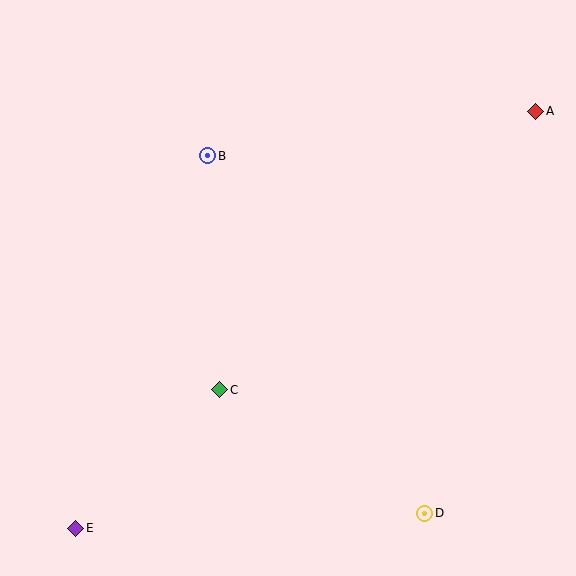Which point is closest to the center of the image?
Point C at (220, 390) is closest to the center.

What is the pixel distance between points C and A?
The distance between C and A is 421 pixels.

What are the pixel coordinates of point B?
Point B is at (208, 156).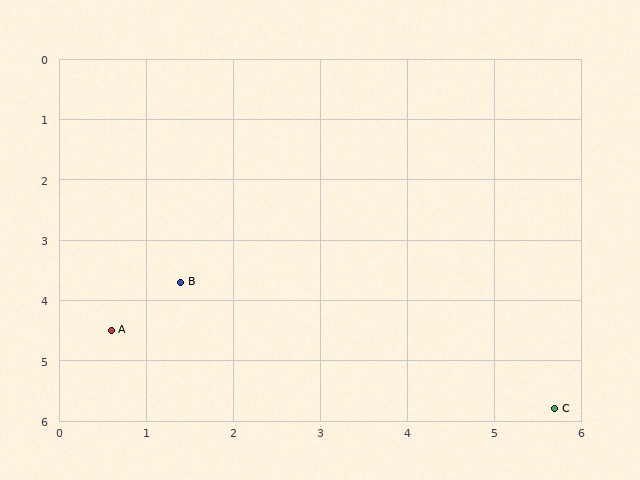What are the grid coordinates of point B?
Point B is at approximately (1.4, 3.7).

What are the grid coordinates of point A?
Point A is at approximately (0.6, 4.5).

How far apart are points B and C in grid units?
Points B and C are about 4.8 grid units apart.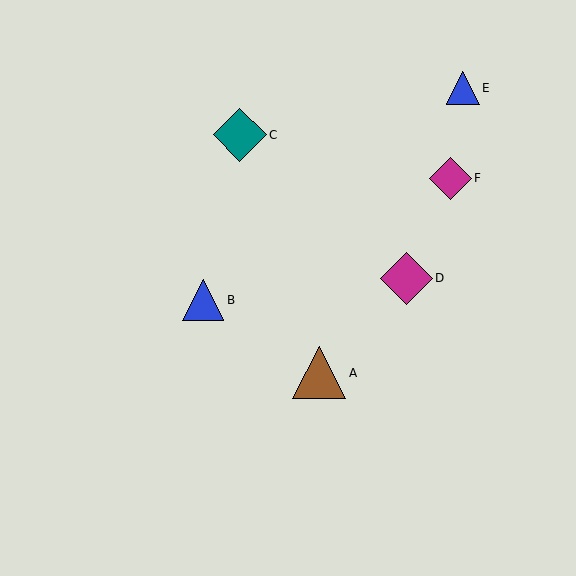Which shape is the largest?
The brown triangle (labeled A) is the largest.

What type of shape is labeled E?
Shape E is a blue triangle.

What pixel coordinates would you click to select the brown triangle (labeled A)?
Click at (319, 373) to select the brown triangle A.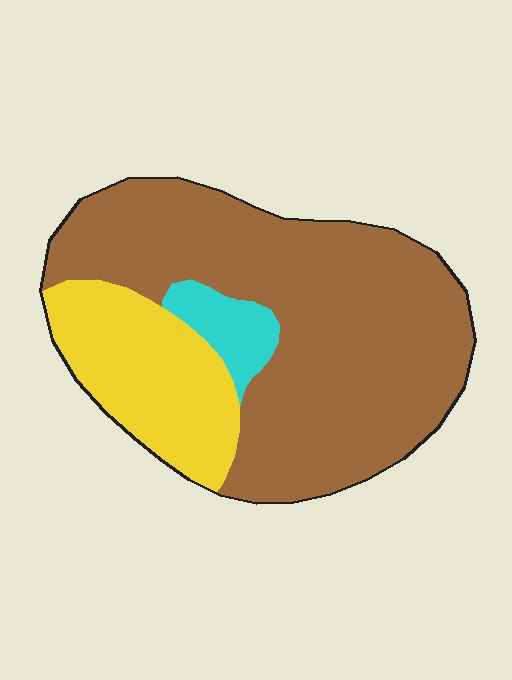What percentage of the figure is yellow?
Yellow covers 24% of the figure.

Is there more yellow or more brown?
Brown.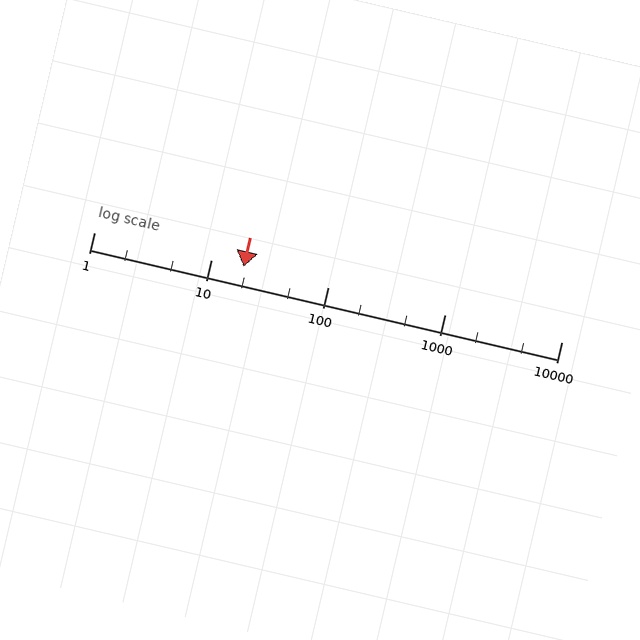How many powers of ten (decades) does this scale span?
The scale spans 4 decades, from 1 to 10000.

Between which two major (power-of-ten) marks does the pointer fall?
The pointer is between 10 and 100.